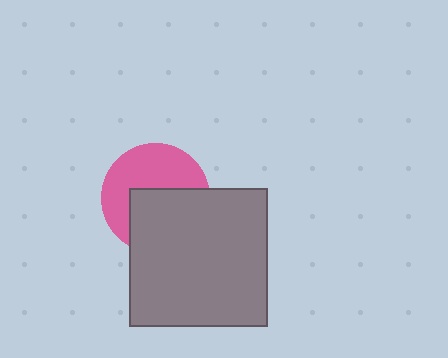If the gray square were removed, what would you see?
You would see the complete pink circle.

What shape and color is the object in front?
The object in front is a gray square.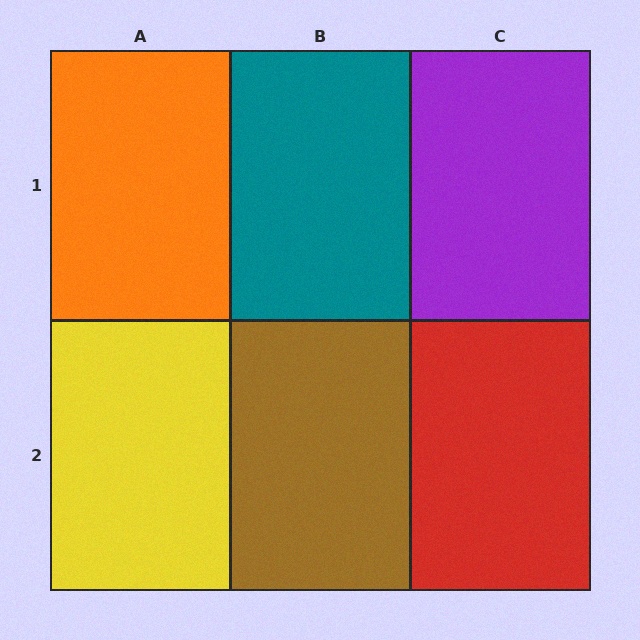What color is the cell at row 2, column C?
Red.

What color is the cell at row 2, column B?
Brown.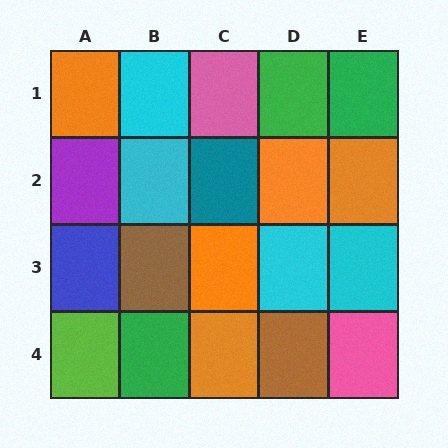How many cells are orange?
5 cells are orange.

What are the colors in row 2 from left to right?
Purple, cyan, teal, orange, orange.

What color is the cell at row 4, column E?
Pink.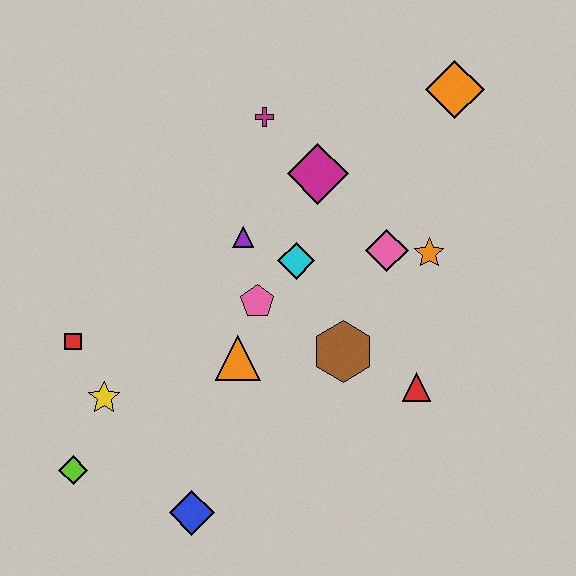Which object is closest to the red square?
The yellow star is closest to the red square.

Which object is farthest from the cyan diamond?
The lime diamond is farthest from the cyan diamond.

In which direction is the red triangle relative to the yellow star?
The red triangle is to the right of the yellow star.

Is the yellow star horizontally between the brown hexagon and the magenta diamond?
No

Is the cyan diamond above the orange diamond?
No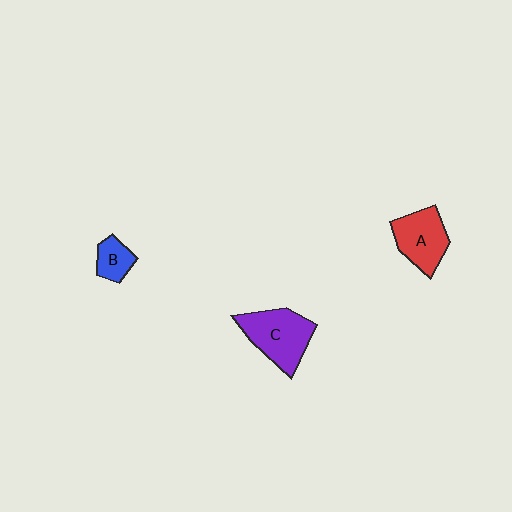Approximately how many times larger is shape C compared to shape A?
Approximately 1.2 times.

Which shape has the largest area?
Shape C (purple).